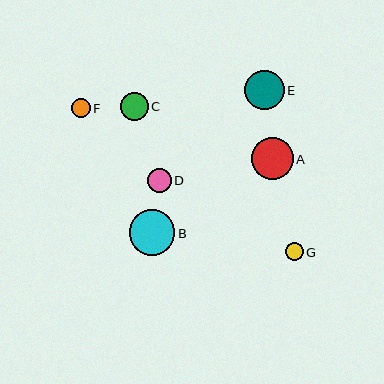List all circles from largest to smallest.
From largest to smallest: B, A, E, C, D, F, G.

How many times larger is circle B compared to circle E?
Circle B is approximately 1.1 times the size of circle E.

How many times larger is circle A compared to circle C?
Circle A is approximately 1.5 times the size of circle C.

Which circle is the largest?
Circle B is the largest with a size of approximately 45 pixels.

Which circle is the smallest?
Circle G is the smallest with a size of approximately 18 pixels.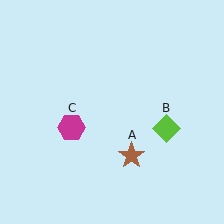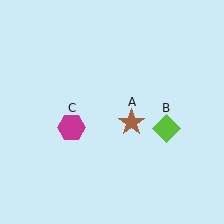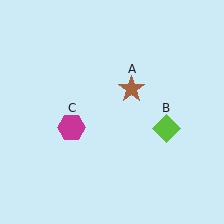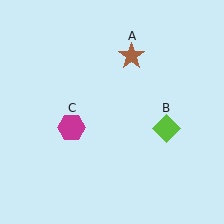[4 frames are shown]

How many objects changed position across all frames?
1 object changed position: brown star (object A).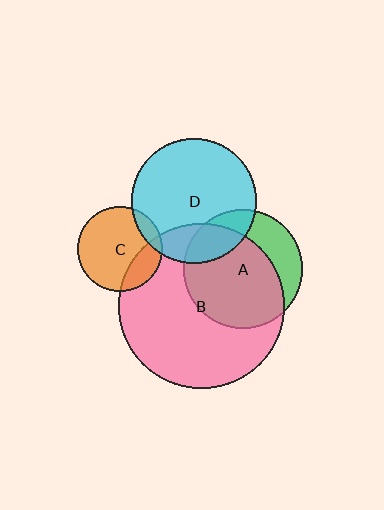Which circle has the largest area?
Circle B (pink).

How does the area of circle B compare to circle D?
Approximately 1.8 times.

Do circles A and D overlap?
Yes.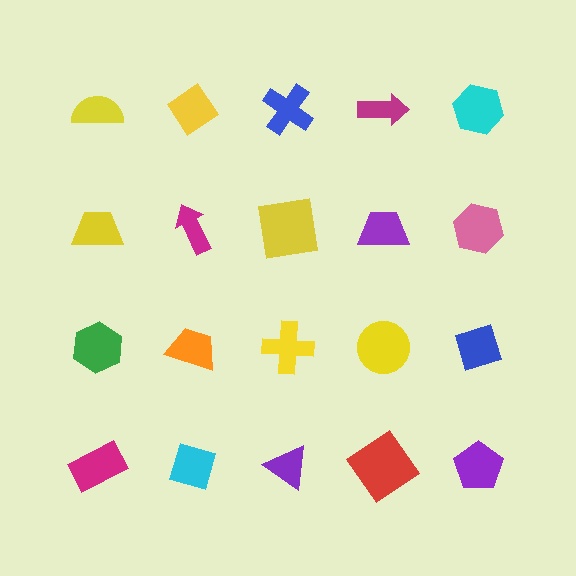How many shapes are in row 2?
5 shapes.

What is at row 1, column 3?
A blue cross.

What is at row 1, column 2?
A yellow diamond.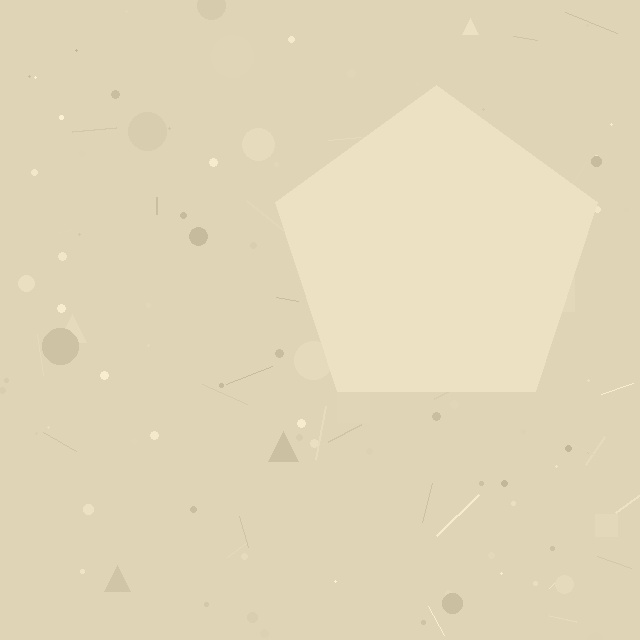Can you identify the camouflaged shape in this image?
The camouflaged shape is a pentagon.